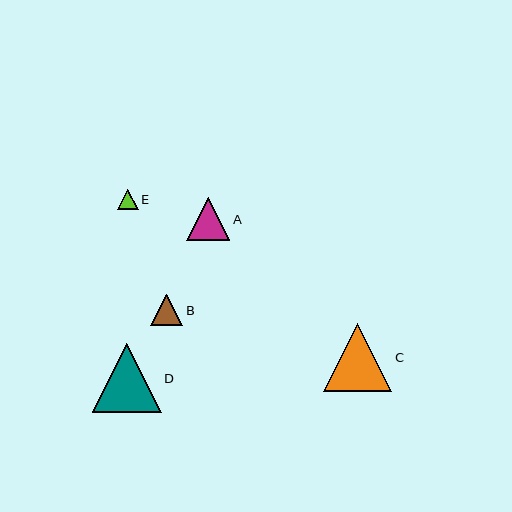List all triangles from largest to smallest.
From largest to smallest: D, C, A, B, E.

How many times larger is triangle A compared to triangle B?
Triangle A is approximately 1.3 times the size of triangle B.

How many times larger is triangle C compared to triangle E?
Triangle C is approximately 3.4 times the size of triangle E.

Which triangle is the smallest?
Triangle E is the smallest with a size of approximately 20 pixels.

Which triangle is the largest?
Triangle D is the largest with a size of approximately 69 pixels.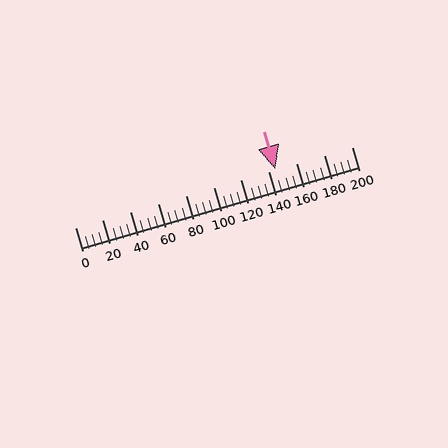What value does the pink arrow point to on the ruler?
The pink arrow points to approximately 145.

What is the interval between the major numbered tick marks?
The major tick marks are spaced 20 units apart.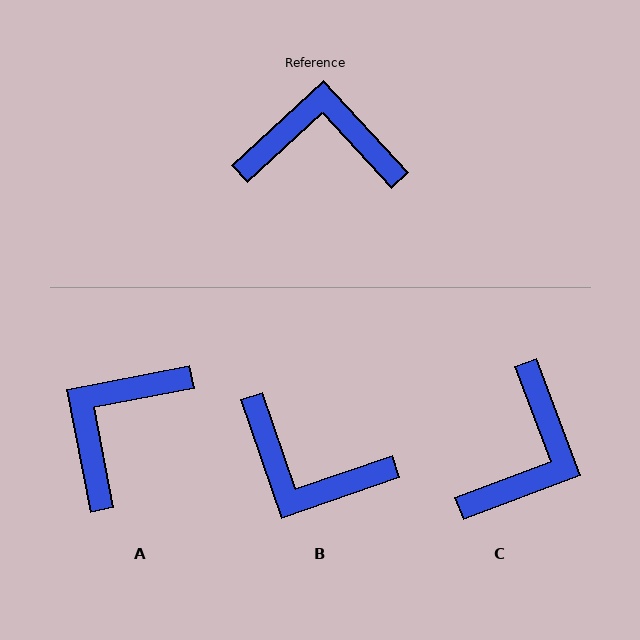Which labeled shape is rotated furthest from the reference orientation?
B, about 156 degrees away.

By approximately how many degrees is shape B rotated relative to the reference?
Approximately 156 degrees counter-clockwise.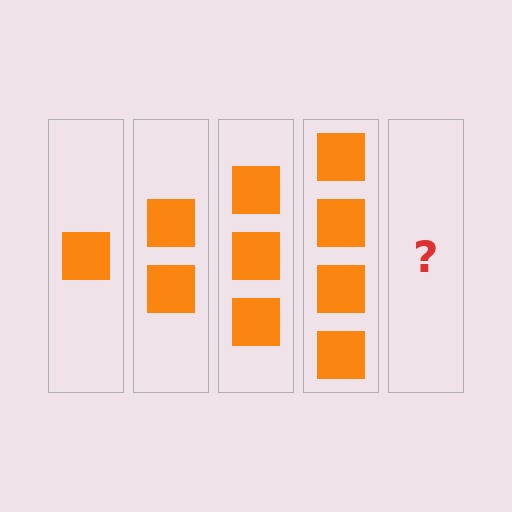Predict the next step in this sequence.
The next step is 5 squares.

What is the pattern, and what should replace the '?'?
The pattern is that each step adds one more square. The '?' should be 5 squares.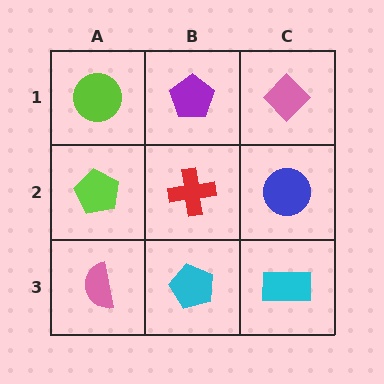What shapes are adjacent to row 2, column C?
A pink diamond (row 1, column C), a cyan rectangle (row 3, column C), a red cross (row 2, column B).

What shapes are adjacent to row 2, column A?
A lime circle (row 1, column A), a pink semicircle (row 3, column A), a red cross (row 2, column B).